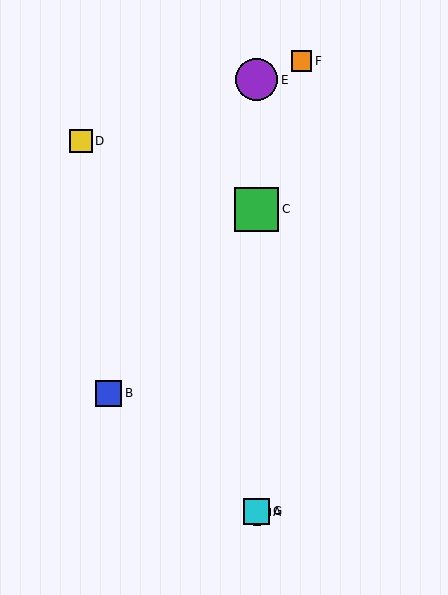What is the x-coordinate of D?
Object D is at x≈81.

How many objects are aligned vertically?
4 objects (A, C, E, G) are aligned vertically.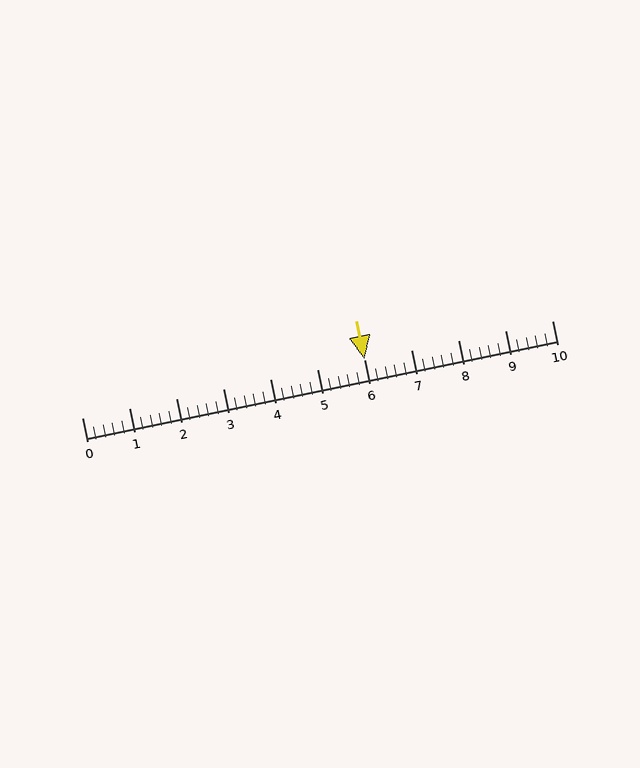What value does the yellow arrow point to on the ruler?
The yellow arrow points to approximately 6.0.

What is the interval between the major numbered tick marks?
The major tick marks are spaced 1 units apart.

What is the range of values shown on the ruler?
The ruler shows values from 0 to 10.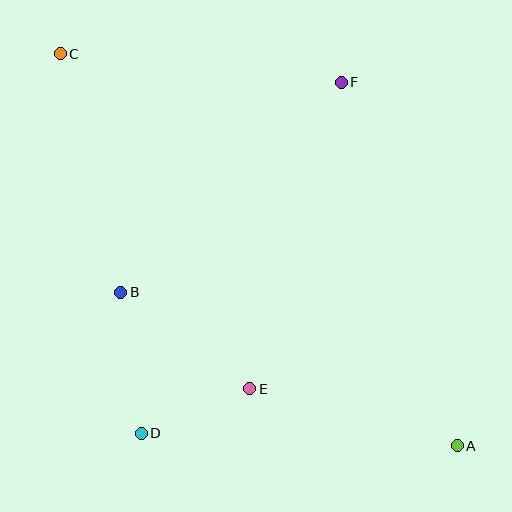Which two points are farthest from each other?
Points A and C are farthest from each other.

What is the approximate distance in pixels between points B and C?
The distance between B and C is approximately 246 pixels.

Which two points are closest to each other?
Points D and E are closest to each other.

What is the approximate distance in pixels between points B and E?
The distance between B and E is approximately 161 pixels.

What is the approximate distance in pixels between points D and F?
The distance between D and F is approximately 404 pixels.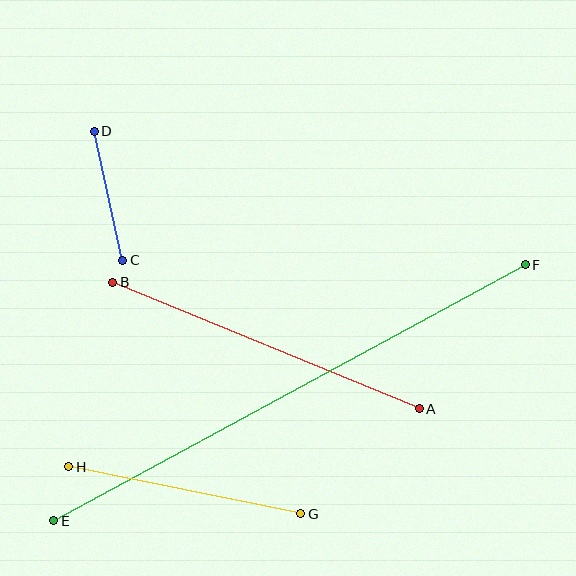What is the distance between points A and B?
The distance is approximately 332 pixels.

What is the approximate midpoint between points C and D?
The midpoint is at approximately (108, 196) pixels.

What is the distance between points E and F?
The distance is approximately 536 pixels.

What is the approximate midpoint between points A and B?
The midpoint is at approximately (266, 345) pixels.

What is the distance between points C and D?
The distance is approximately 132 pixels.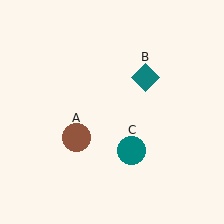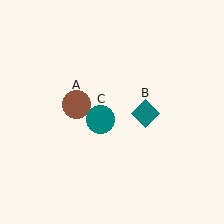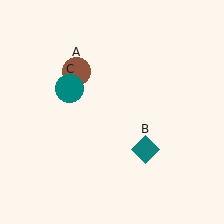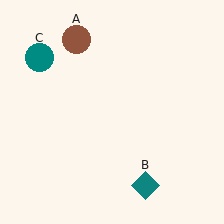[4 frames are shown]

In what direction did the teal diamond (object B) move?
The teal diamond (object B) moved down.